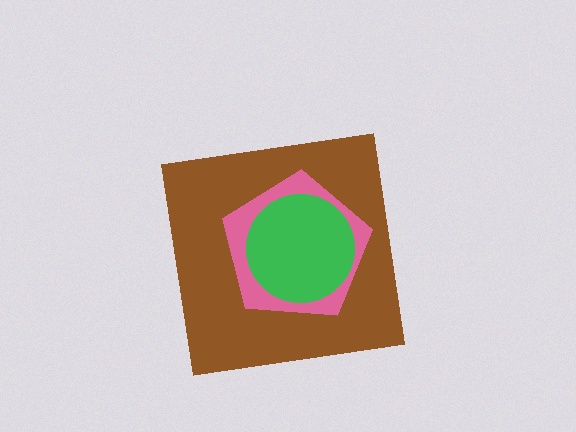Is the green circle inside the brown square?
Yes.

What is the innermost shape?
The green circle.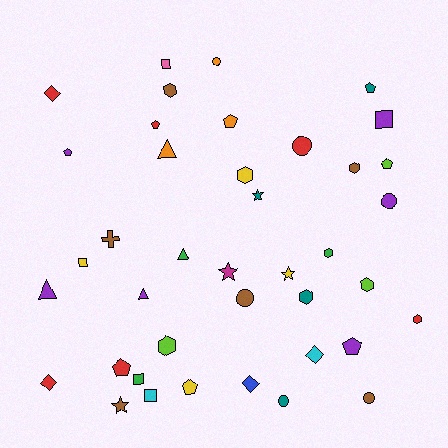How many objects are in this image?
There are 40 objects.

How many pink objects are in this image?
There is 1 pink object.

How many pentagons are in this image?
There are 8 pentagons.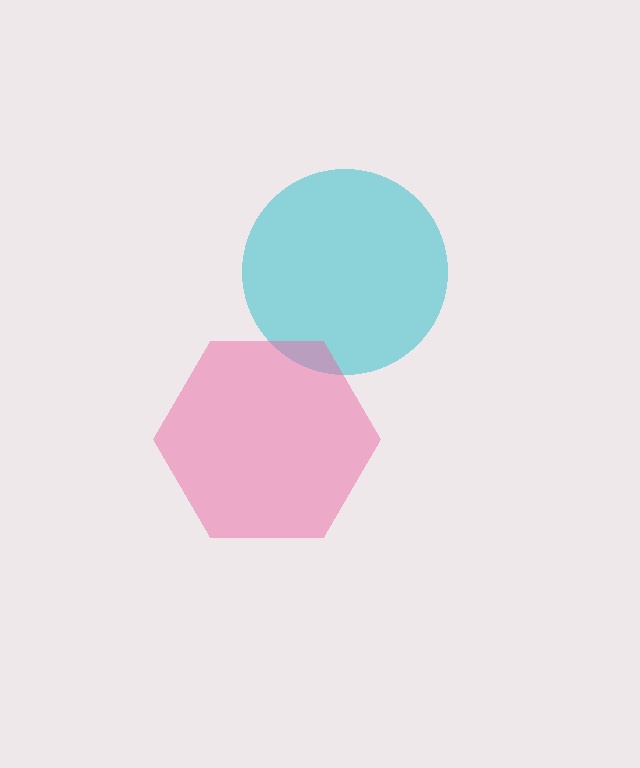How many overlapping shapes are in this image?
There are 2 overlapping shapes in the image.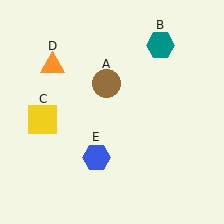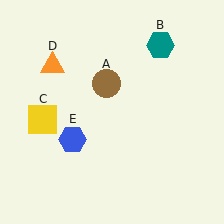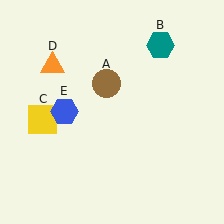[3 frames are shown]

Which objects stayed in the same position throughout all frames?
Brown circle (object A) and teal hexagon (object B) and yellow square (object C) and orange triangle (object D) remained stationary.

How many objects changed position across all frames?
1 object changed position: blue hexagon (object E).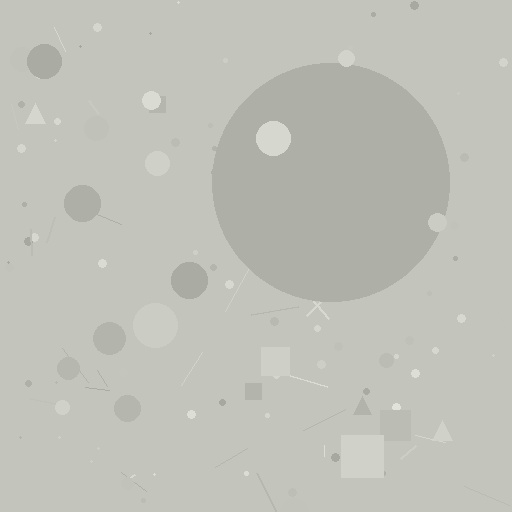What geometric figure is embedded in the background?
A circle is embedded in the background.